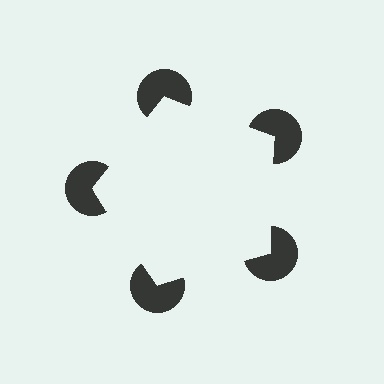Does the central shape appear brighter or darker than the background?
It typically appears slightly brighter than the background, even though no actual brightness change is drawn.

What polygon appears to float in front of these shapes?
An illusory pentagon — its edges are inferred from the aligned wedge cuts in the pac-man discs, not physically drawn.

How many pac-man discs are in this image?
There are 5 — one at each vertex of the illusory pentagon.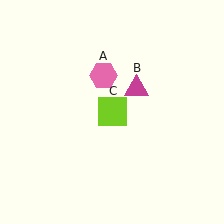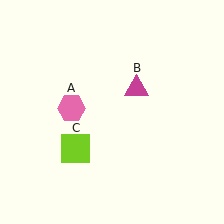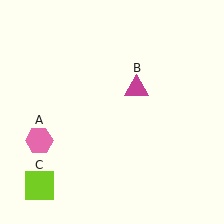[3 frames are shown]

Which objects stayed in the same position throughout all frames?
Magenta triangle (object B) remained stationary.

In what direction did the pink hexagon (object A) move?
The pink hexagon (object A) moved down and to the left.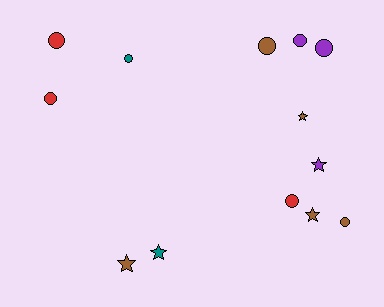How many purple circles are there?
There are 2 purple circles.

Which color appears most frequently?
Brown, with 5 objects.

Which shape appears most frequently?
Circle, with 8 objects.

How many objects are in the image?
There are 13 objects.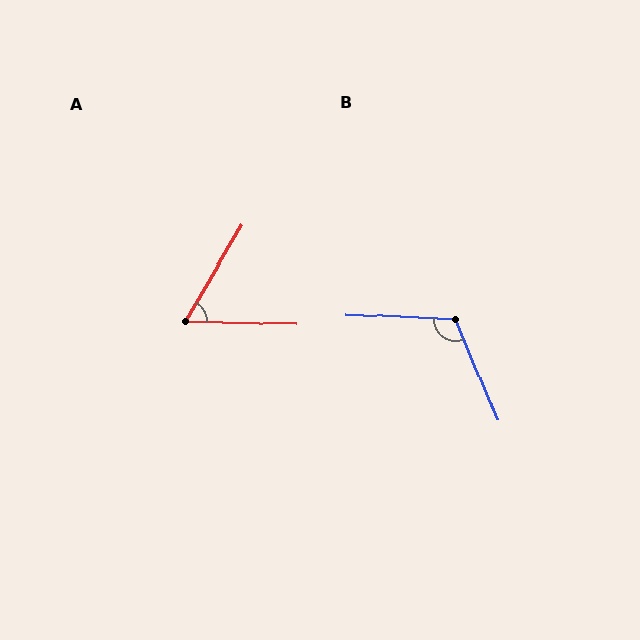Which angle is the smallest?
A, at approximately 61 degrees.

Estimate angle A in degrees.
Approximately 61 degrees.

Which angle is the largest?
B, at approximately 115 degrees.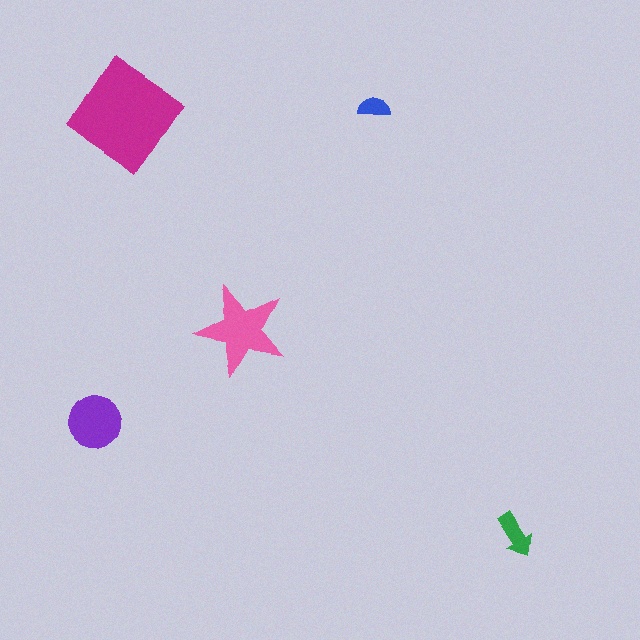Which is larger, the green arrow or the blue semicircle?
The green arrow.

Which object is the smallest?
The blue semicircle.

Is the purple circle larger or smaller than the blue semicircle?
Larger.